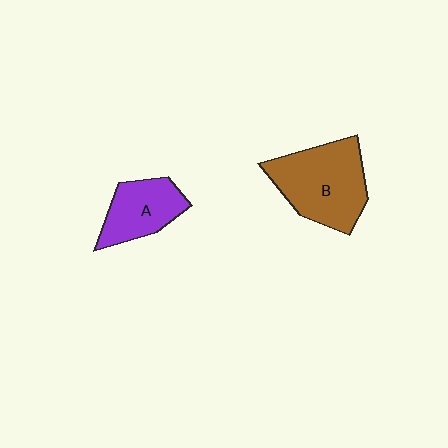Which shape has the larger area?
Shape B (brown).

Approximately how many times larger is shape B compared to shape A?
Approximately 1.6 times.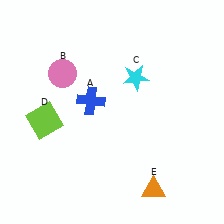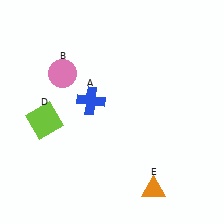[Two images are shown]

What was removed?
The cyan star (C) was removed in Image 2.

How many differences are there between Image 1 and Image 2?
There is 1 difference between the two images.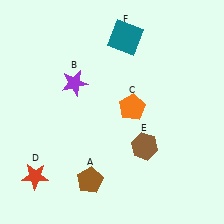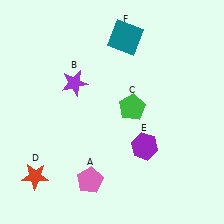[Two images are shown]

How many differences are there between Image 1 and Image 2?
There are 3 differences between the two images.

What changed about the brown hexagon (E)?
In Image 1, E is brown. In Image 2, it changed to purple.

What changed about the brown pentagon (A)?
In Image 1, A is brown. In Image 2, it changed to pink.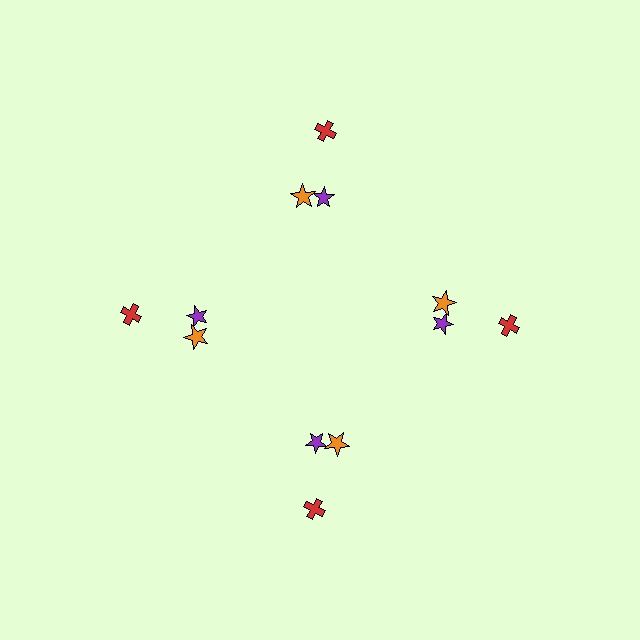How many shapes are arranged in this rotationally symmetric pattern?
There are 12 shapes, arranged in 4 groups of 3.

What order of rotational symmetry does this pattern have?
This pattern has 4-fold rotational symmetry.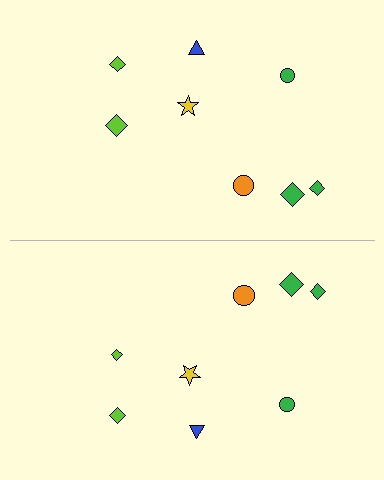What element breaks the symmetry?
The lime diamond on the bottom side has a different size than its mirror counterpart.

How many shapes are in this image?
There are 16 shapes in this image.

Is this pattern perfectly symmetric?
No, the pattern is not perfectly symmetric. The lime diamond on the bottom side has a different size than its mirror counterpart.